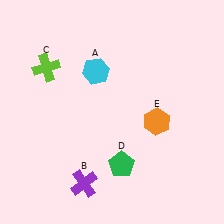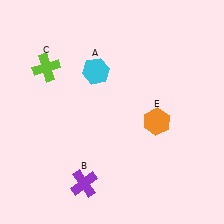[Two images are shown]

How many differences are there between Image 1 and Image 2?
There is 1 difference between the two images.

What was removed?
The green pentagon (D) was removed in Image 2.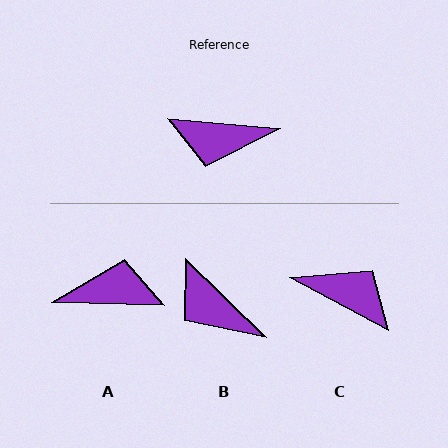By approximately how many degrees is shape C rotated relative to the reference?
Approximately 157 degrees counter-clockwise.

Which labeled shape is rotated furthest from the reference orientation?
A, about 177 degrees away.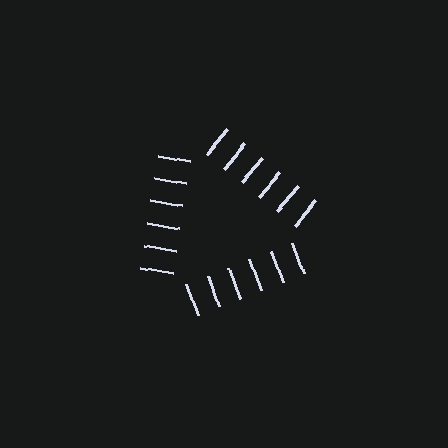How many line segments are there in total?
18 — 6 along each of the 3 edges.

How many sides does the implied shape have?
3 sides — the line-ends trace a triangle.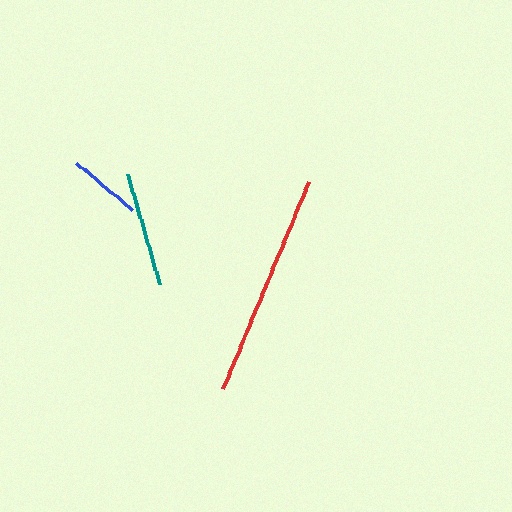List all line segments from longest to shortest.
From longest to shortest: red, teal, blue.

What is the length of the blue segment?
The blue segment is approximately 73 pixels long.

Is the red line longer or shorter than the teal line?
The red line is longer than the teal line.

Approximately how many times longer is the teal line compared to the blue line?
The teal line is approximately 1.6 times the length of the blue line.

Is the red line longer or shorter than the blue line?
The red line is longer than the blue line.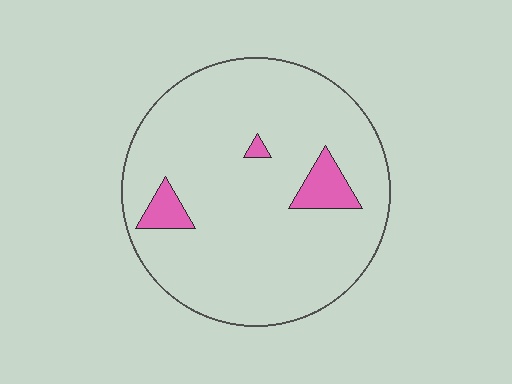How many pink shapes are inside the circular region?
3.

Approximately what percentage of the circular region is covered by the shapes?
Approximately 10%.